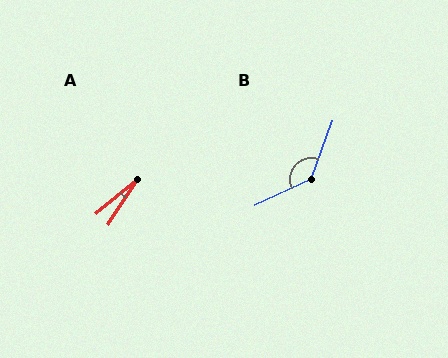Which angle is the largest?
B, at approximately 136 degrees.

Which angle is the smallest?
A, at approximately 17 degrees.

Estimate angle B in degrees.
Approximately 136 degrees.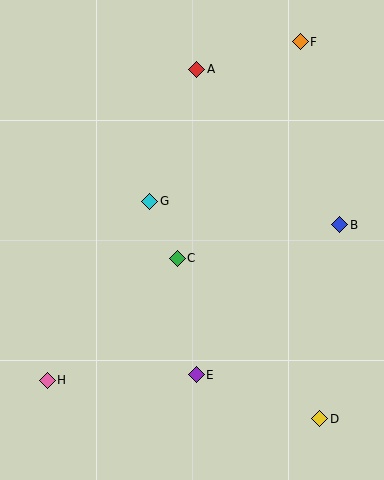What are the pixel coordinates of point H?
Point H is at (47, 380).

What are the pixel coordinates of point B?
Point B is at (340, 225).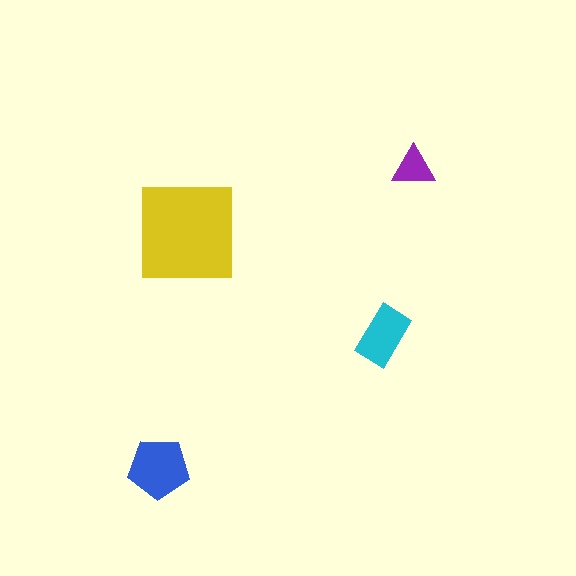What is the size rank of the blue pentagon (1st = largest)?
2nd.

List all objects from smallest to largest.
The purple triangle, the cyan rectangle, the blue pentagon, the yellow square.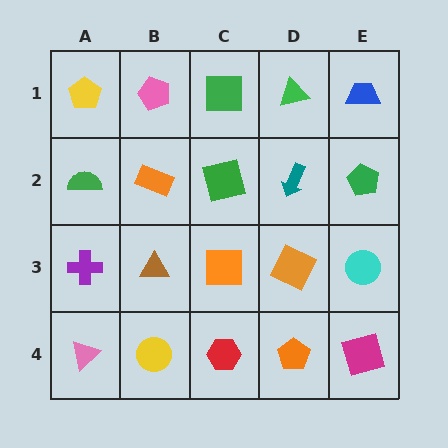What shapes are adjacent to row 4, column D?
An orange square (row 3, column D), a red hexagon (row 4, column C), a magenta square (row 4, column E).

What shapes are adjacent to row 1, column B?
An orange rectangle (row 2, column B), a yellow pentagon (row 1, column A), a green square (row 1, column C).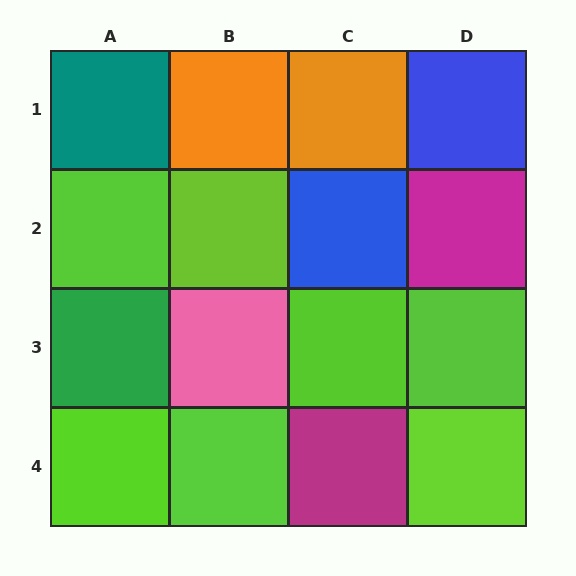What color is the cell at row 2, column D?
Magenta.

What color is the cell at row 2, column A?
Lime.